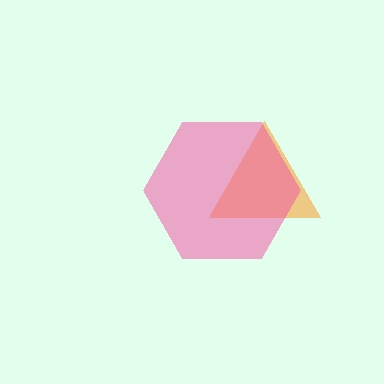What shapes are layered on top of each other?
The layered shapes are: an orange triangle, a pink hexagon.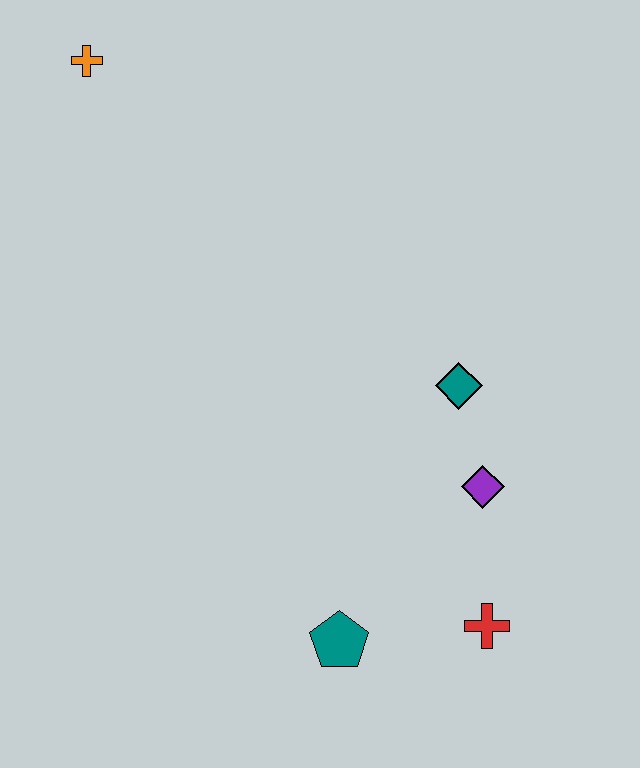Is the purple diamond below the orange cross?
Yes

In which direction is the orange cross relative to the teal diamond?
The orange cross is to the left of the teal diamond.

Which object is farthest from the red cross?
The orange cross is farthest from the red cross.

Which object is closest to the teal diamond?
The purple diamond is closest to the teal diamond.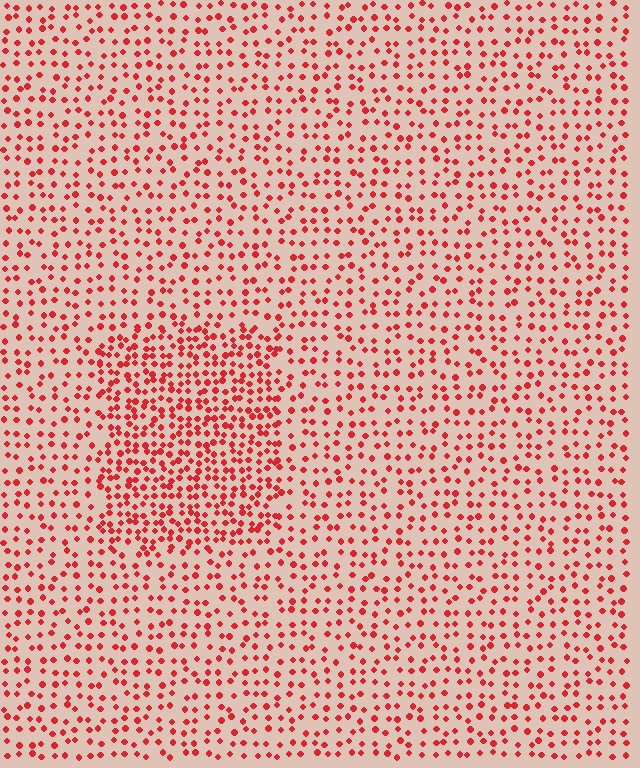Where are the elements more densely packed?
The elements are more densely packed inside the rectangle boundary.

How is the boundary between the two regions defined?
The boundary is defined by a change in element density (approximately 1.8x ratio). All elements are the same color, size, and shape.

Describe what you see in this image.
The image contains small red elements arranged at two different densities. A rectangle-shaped region is visible where the elements are more densely packed than the surrounding area.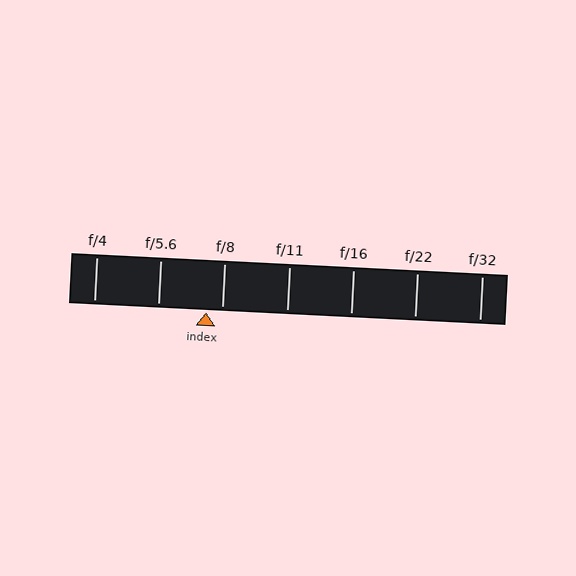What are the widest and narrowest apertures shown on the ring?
The widest aperture shown is f/4 and the narrowest is f/32.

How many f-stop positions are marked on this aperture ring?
There are 7 f-stop positions marked.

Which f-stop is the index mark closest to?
The index mark is closest to f/8.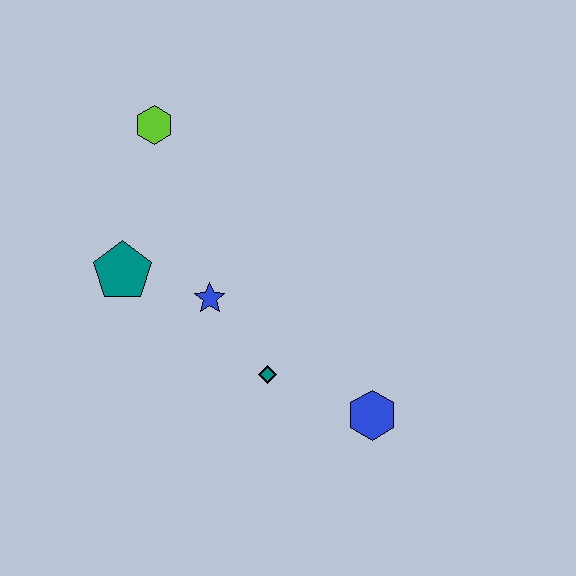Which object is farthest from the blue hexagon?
The lime hexagon is farthest from the blue hexagon.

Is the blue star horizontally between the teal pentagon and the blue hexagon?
Yes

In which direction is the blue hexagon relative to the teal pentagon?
The blue hexagon is to the right of the teal pentagon.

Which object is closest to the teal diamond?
The blue star is closest to the teal diamond.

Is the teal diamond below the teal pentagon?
Yes